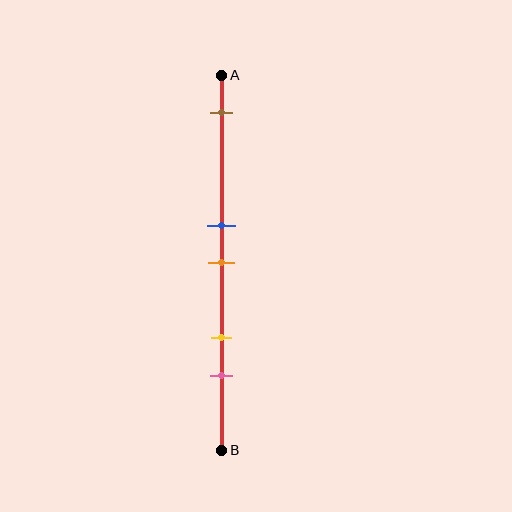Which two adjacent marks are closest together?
The blue and orange marks are the closest adjacent pair.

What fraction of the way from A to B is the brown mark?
The brown mark is approximately 10% (0.1) of the way from A to B.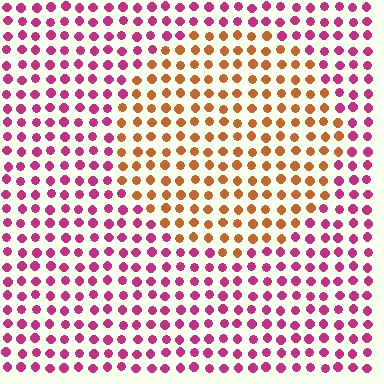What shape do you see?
I see a circle.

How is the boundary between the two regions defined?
The boundary is defined purely by a slight shift in hue (about 58 degrees). Spacing, size, and orientation are identical on both sides.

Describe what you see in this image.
The image is filled with small magenta elements in a uniform arrangement. A circle-shaped region is visible where the elements are tinted to a slightly different hue, forming a subtle color boundary.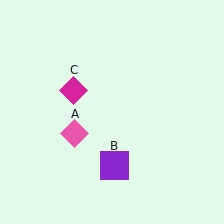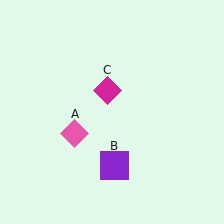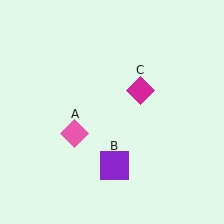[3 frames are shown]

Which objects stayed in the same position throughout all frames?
Pink diamond (object A) and purple square (object B) remained stationary.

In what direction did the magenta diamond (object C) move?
The magenta diamond (object C) moved right.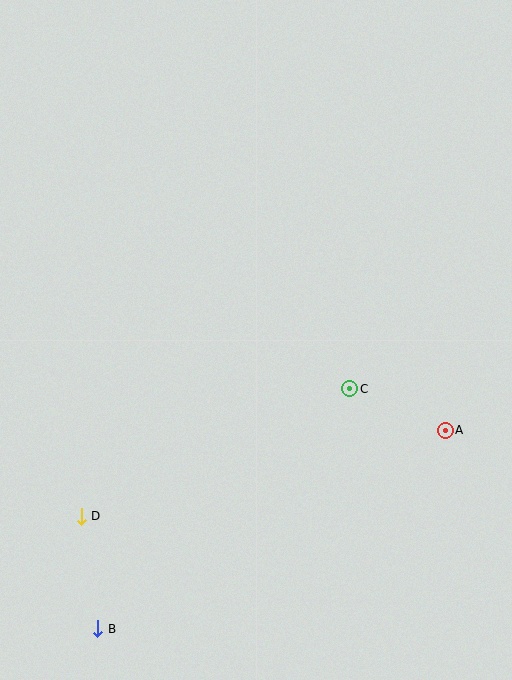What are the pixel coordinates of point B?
Point B is at (98, 629).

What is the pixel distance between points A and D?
The distance between A and D is 374 pixels.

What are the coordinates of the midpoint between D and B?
The midpoint between D and B is at (90, 573).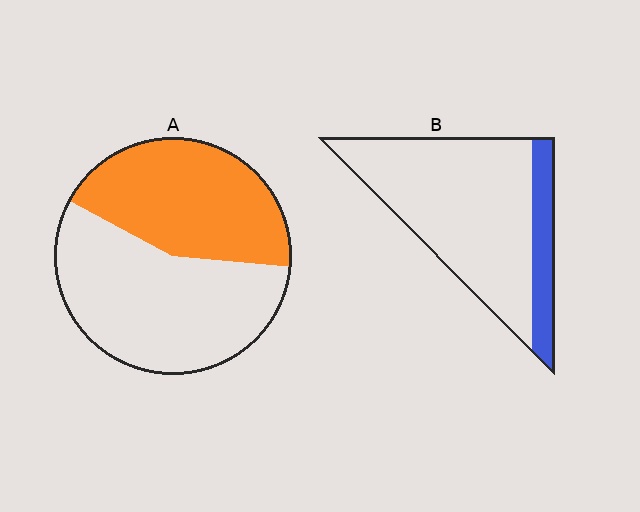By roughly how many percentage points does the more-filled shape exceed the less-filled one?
By roughly 25 percentage points (A over B).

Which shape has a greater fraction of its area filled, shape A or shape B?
Shape A.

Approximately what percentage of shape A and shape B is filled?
A is approximately 45% and B is approximately 20%.